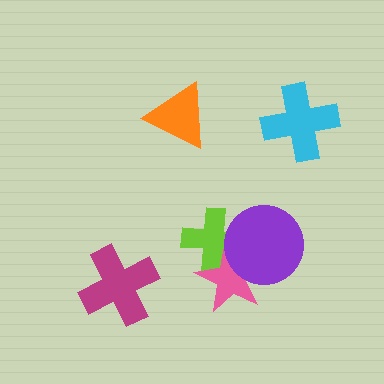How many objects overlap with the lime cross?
2 objects overlap with the lime cross.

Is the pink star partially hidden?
Yes, it is partially covered by another shape.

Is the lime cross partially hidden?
Yes, it is partially covered by another shape.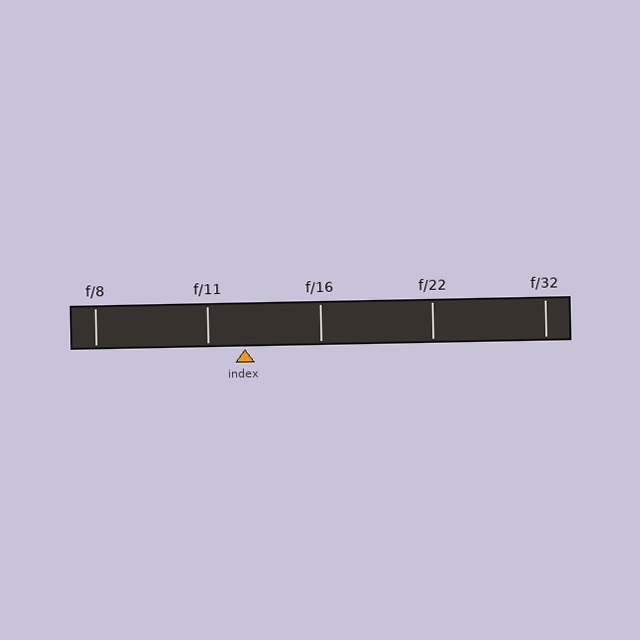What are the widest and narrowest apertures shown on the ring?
The widest aperture shown is f/8 and the narrowest is f/32.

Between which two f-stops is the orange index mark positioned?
The index mark is between f/11 and f/16.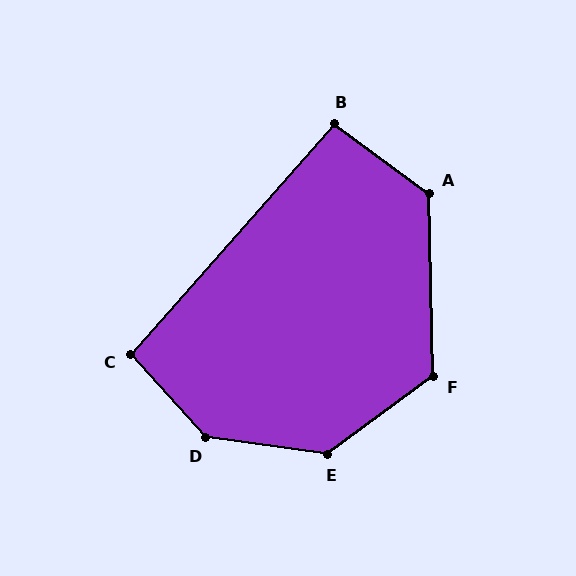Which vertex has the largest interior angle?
D, at approximately 140 degrees.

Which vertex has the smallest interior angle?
B, at approximately 95 degrees.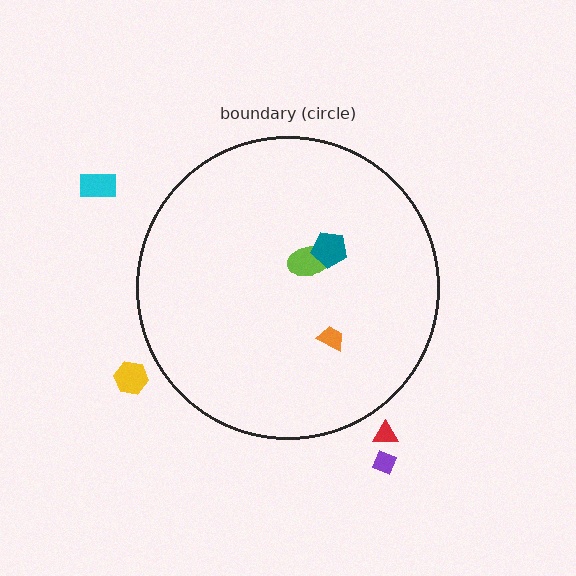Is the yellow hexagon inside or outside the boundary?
Outside.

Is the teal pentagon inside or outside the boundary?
Inside.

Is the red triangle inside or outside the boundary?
Outside.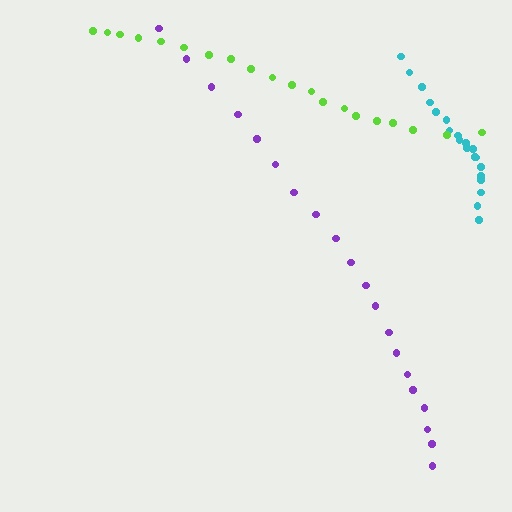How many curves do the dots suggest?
There are 3 distinct paths.